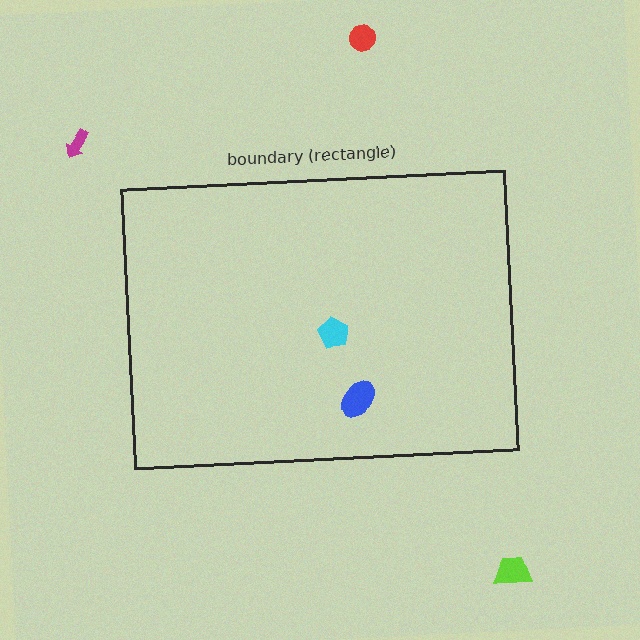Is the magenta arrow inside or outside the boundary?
Outside.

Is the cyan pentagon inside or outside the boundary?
Inside.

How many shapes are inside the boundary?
2 inside, 3 outside.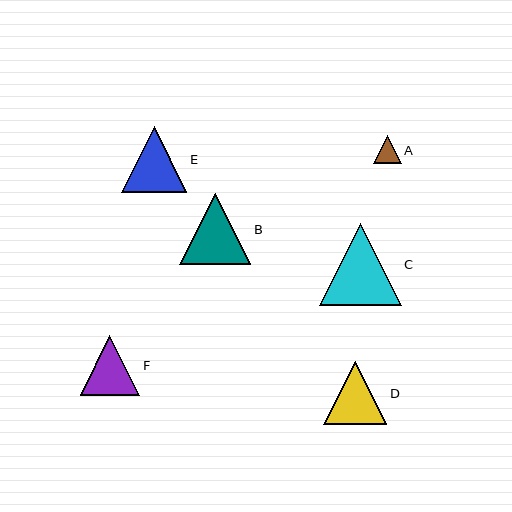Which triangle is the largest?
Triangle C is the largest with a size of approximately 82 pixels.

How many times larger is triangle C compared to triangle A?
Triangle C is approximately 2.9 times the size of triangle A.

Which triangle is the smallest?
Triangle A is the smallest with a size of approximately 28 pixels.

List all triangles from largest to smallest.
From largest to smallest: C, B, E, D, F, A.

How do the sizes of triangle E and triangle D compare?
Triangle E and triangle D are approximately the same size.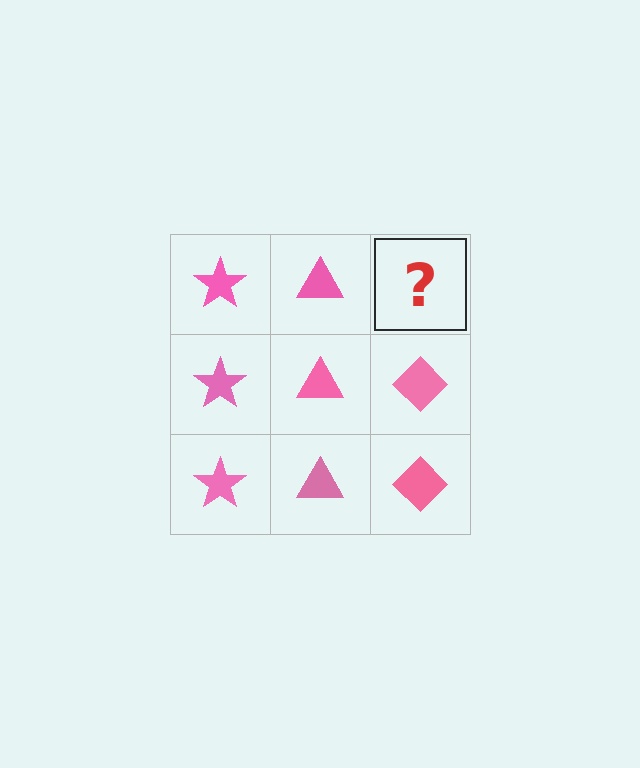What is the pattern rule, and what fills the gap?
The rule is that each column has a consistent shape. The gap should be filled with a pink diamond.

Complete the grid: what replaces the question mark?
The question mark should be replaced with a pink diamond.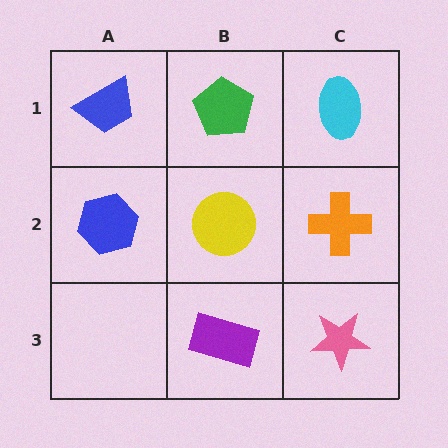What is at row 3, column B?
A purple rectangle.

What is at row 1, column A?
A blue trapezoid.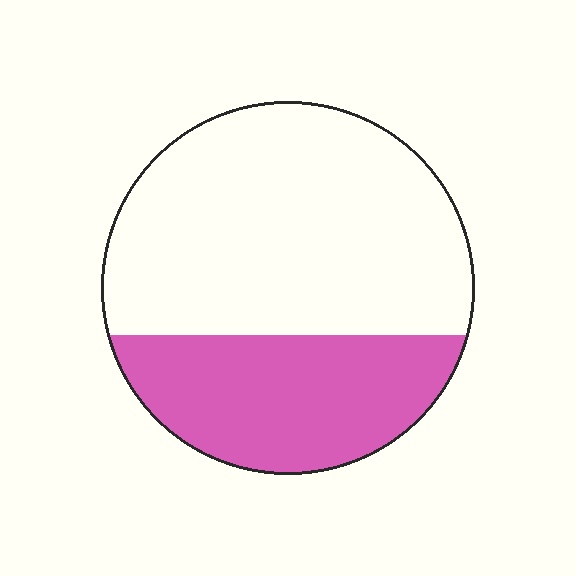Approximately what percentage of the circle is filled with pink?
Approximately 35%.